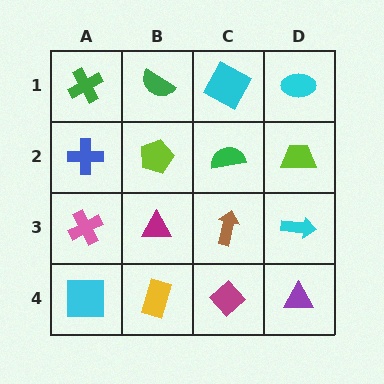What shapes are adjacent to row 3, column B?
A lime pentagon (row 2, column B), a yellow rectangle (row 4, column B), a pink cross (row 3, column A), a brown arrow (row 3, column C).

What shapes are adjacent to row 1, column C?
A green semicircle (row 2, column C), a green semicircle (row 1, column B), a cyan ellipse (row 1, column D).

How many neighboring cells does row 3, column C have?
4.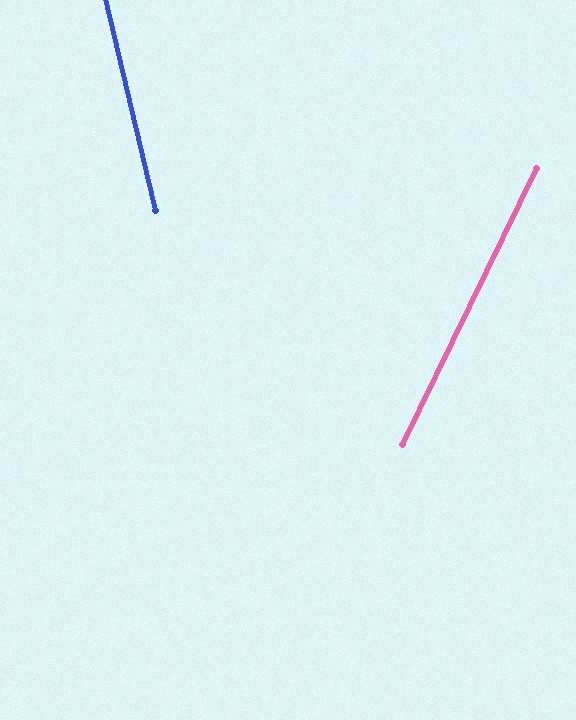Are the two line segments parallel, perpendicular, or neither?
Neither parallel nor perpendicular — they differ by about 39°.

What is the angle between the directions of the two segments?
Approximately 39 degrees.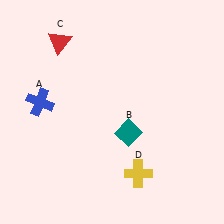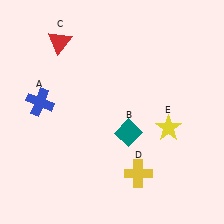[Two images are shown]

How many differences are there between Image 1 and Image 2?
There is 1 difference between the two images.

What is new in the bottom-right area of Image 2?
A yellow star (E) was added in the bottom-right area of Image 2.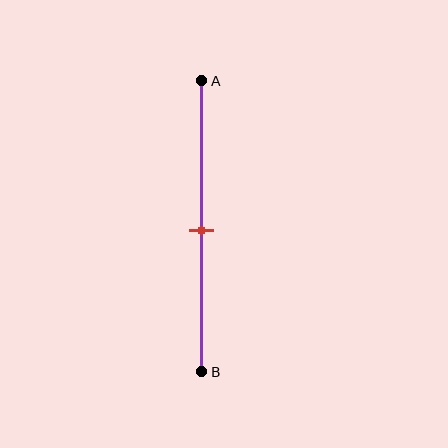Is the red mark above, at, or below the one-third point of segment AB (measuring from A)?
The red mark is below the one-third point of segment AB.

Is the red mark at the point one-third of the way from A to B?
No, the mark is at about 50% from A, not at the 33% one-third point.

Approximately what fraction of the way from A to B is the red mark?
The red mark is approximately 50% of the way from A to B.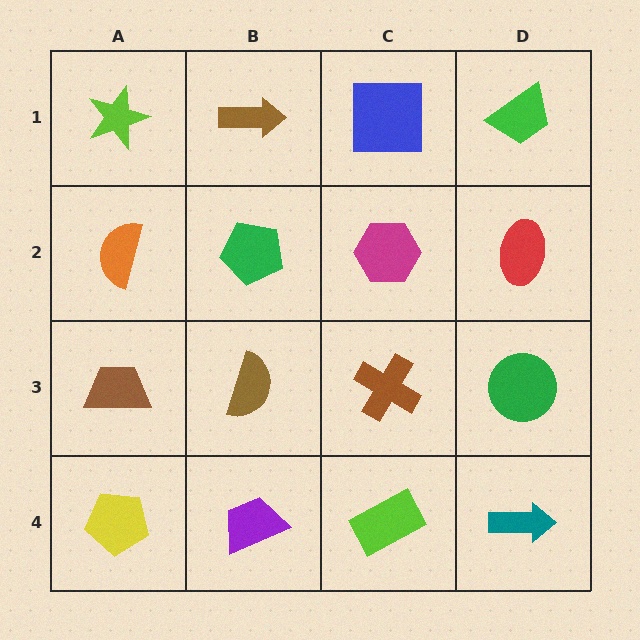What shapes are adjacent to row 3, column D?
A red ellipse (row 2, column D), a teal arrow (row 4, column D), a brown cross (row 3, column C).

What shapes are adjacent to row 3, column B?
A green pentagon (row 2, column B), a purple trapezoid (row 4, column B), a brown trapezoid (row 3, column A), a brown cross (row 3, column C).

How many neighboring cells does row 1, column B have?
3.